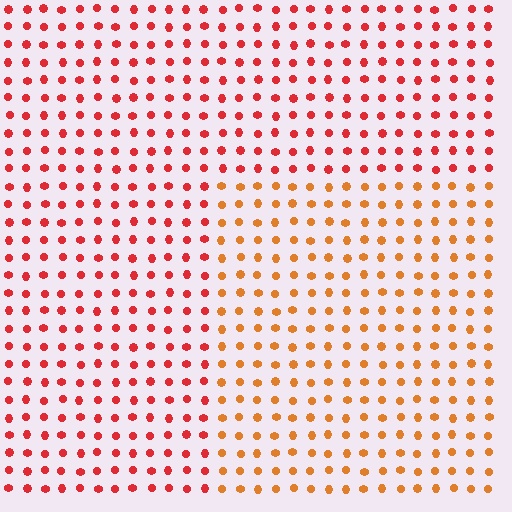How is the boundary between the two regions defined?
The boundary is defined purely by a slight shift in hue (about 31 degrees). Spacing, size, and orientation are identical on both sides.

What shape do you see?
I see a rectangle.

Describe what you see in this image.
The image is filled with small red elements in a uniform arrangement. A rectangle-shaped region is visible where the elements are tinted to a slightly different hue, forming a subtle color boundary.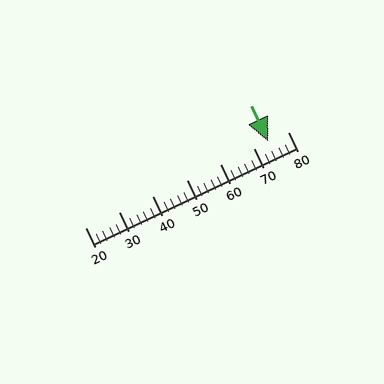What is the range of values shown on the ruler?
The ruler shows values from 20 to 80.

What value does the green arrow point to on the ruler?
The green arrow points to approximately 74.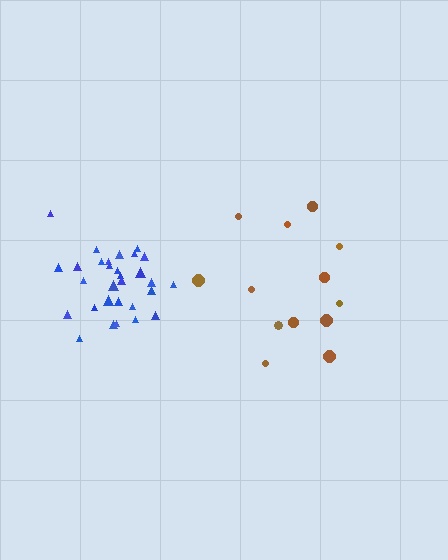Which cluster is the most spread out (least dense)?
Brown.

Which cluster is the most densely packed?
Blue.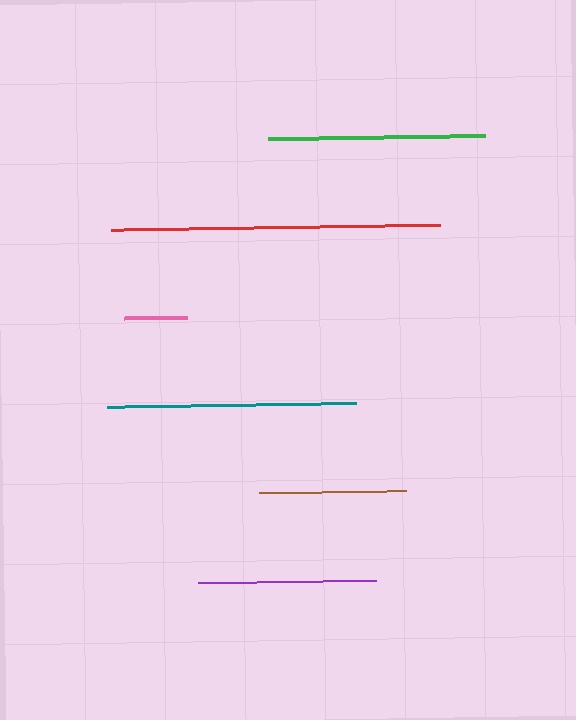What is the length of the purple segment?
The purple segment is approximately 178 pixels long.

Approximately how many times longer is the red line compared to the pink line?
The red line is approximately 5.2 times the length of the pink line.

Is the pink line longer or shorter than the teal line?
The teal line is longer than the pink line.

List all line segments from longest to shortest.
From longest to shortest: red, teal, green, purple, brown, pink.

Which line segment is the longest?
The red line is the longest at approximately 329 pixels.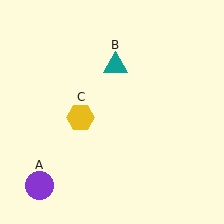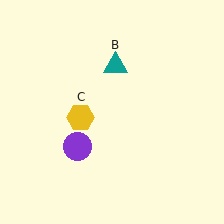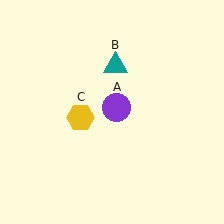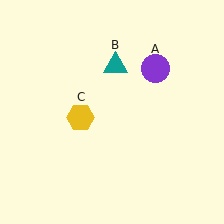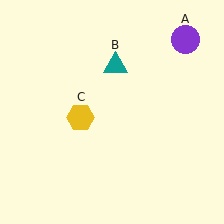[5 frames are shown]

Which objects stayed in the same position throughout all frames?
Teal triangle (object B) and yellow hexagon (object C) remained stationary.